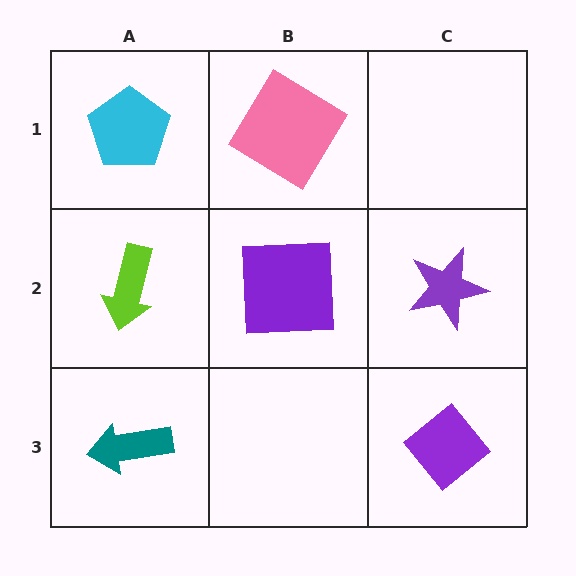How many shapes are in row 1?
2 shapes.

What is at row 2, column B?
A purple square.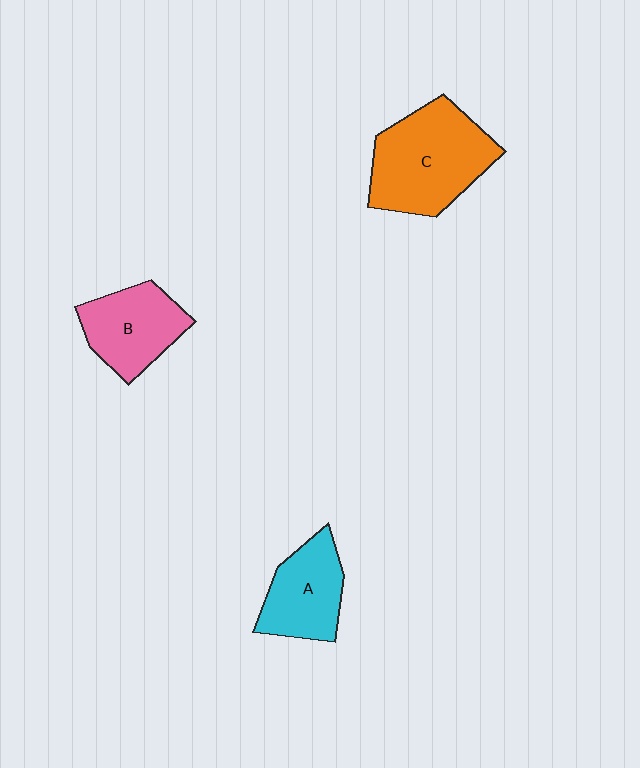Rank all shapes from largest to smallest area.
From largest to smallest: C (orange), B (pink), A (cyan).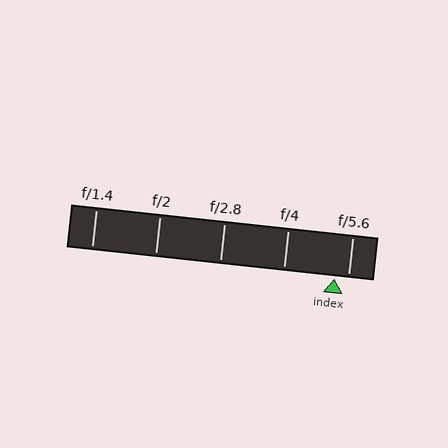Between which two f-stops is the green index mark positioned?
The index mark is between f/4 and f/5.6.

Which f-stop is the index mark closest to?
The index mark is closest to f/5.6.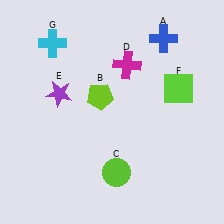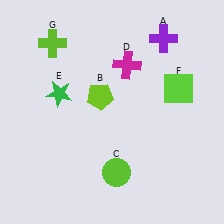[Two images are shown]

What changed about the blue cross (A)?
In Image 1, A is blue. In Image 2, it changed to purple.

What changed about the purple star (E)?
In Image 1, E is purple. In Image 2, it changed to green.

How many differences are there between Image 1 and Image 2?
There are 3 differences between the two images.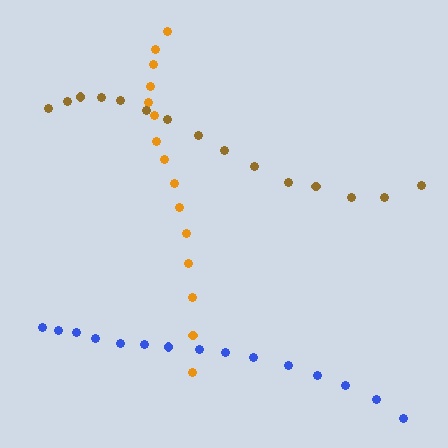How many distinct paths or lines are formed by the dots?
There are 3 distinct paths.